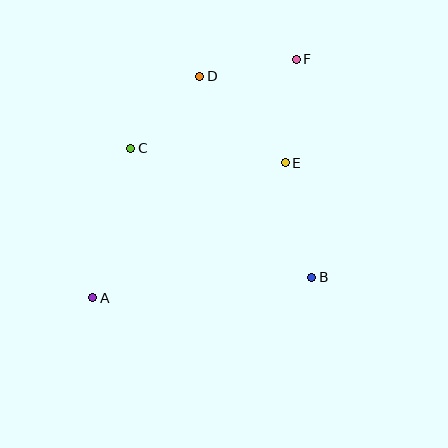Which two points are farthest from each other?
Points A and F are farthest from each other.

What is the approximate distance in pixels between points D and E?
The distance between D and E is approximately 121 pixels.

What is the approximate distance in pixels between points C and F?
The distance between C and F is approximately 188 pixels.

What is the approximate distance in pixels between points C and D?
The distance between C and D is approximately 100 pixels.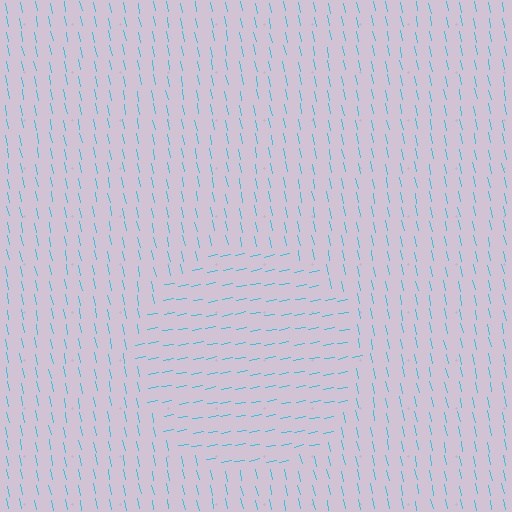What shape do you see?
I see a circle.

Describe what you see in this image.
The image is filled with small cyan line segments. A circle region in the image has lines oriented differently from the surrounding lines, creating a visible texture boundary.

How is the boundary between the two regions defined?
The boundary is defined purely by a change in line orientation (approximately 88 degrees difference). All lines are the same color and thickness.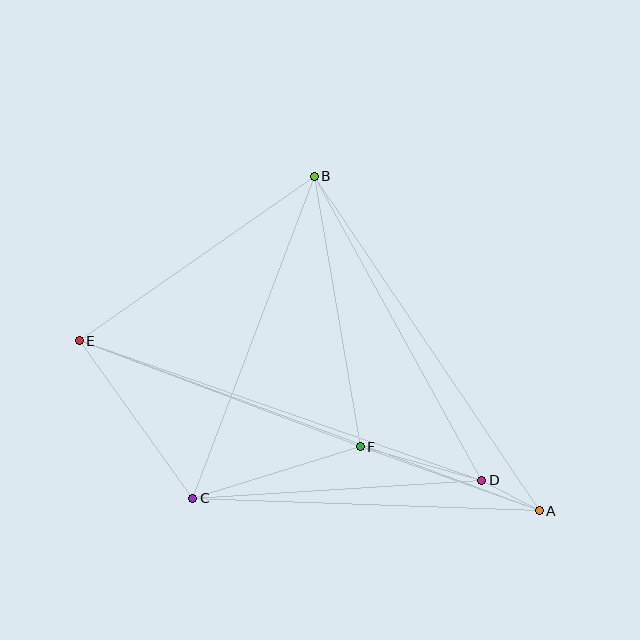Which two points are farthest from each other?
Points A and E are farthest from each other.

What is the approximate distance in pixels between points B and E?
The distance between B and E is approximately 287 pixels.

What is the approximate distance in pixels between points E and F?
The distance between E and F is approximately 300 pixels.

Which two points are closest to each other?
Points A and D are closest to each other.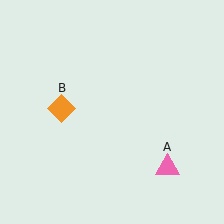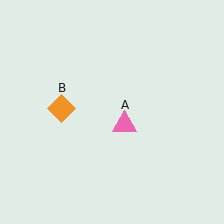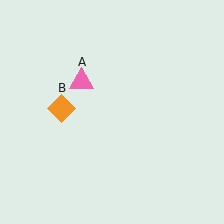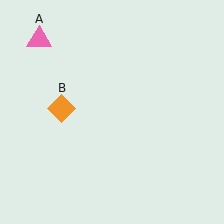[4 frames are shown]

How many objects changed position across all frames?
1 object changed position: pink triangle (object A).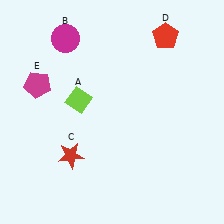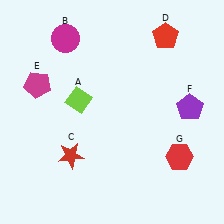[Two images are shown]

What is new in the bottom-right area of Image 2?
A red hexagon (G) was added in the bottom-right area of Image 2.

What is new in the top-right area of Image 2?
A purple pentagon (F) was added in the top-right area of Image 2.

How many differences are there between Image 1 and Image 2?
There are 2 differences between the two images.